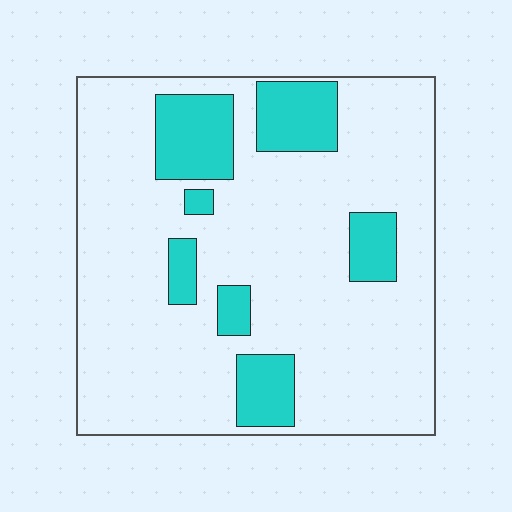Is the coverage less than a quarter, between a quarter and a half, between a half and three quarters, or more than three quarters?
Less than a quarter.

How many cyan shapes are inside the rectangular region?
7.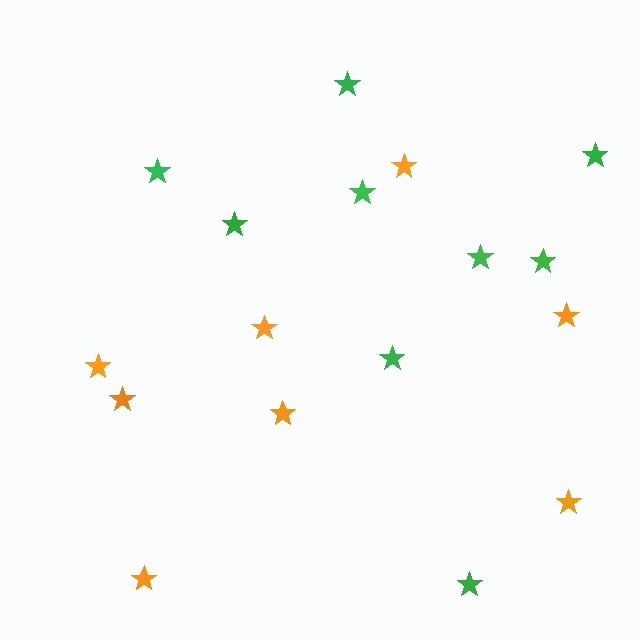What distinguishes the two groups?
There are 2 groups: one group of orange stars (8) and one group of green stars (9).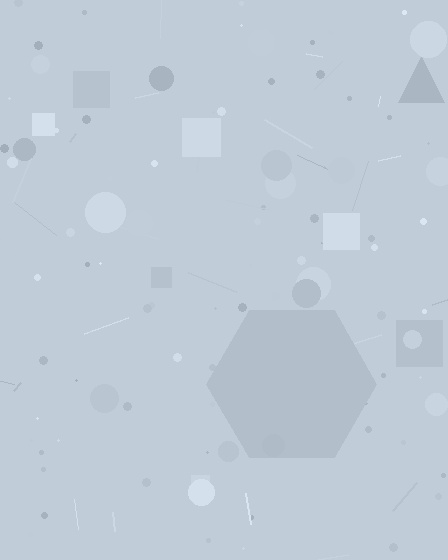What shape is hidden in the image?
A hexagon is hidden in the image.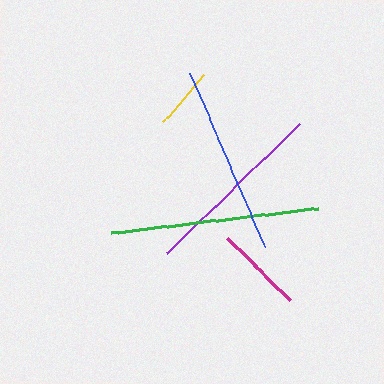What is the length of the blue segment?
The blue segment is approximately 189 pixels long.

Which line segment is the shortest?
The yellow line is the shortest at approximately 62 pixels.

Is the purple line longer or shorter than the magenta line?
The purple line is longer than the magenta line.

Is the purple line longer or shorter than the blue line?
The blue line is longer than the purple line.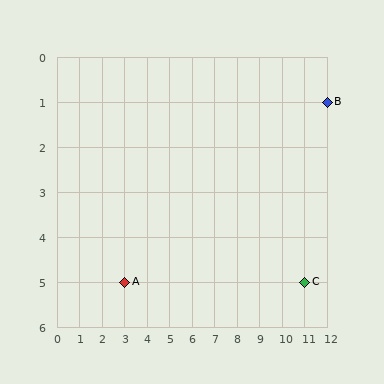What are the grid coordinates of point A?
Point A is at grid coordinates (3, 5).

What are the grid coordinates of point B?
Point B is at grid coordinates (12, 1).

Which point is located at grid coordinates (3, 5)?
Point A is at (3, 5).